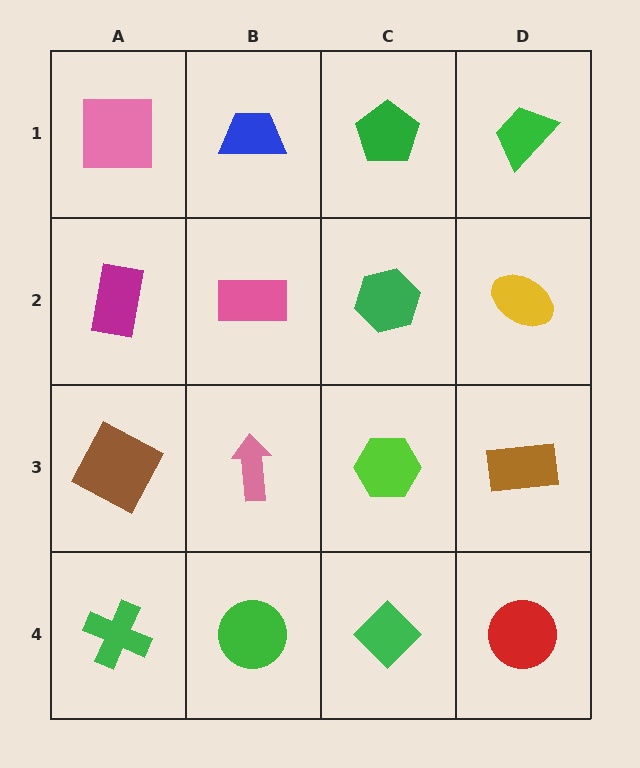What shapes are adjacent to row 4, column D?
A brown rectangle (row 3, column D), a green diamond (row 4, column C).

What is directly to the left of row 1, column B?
A pink square.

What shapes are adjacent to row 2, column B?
A blue trapezoid (row 1, column B), a pink arrow (row 3, column B), a magenta rectangle (row 2, column A), a green hexagon (row 2, column C).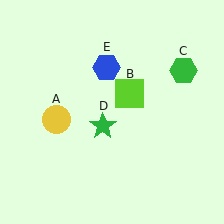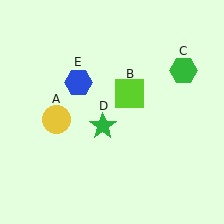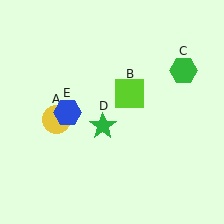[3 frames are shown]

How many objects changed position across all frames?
1 object changed position: blue hexagon (object E).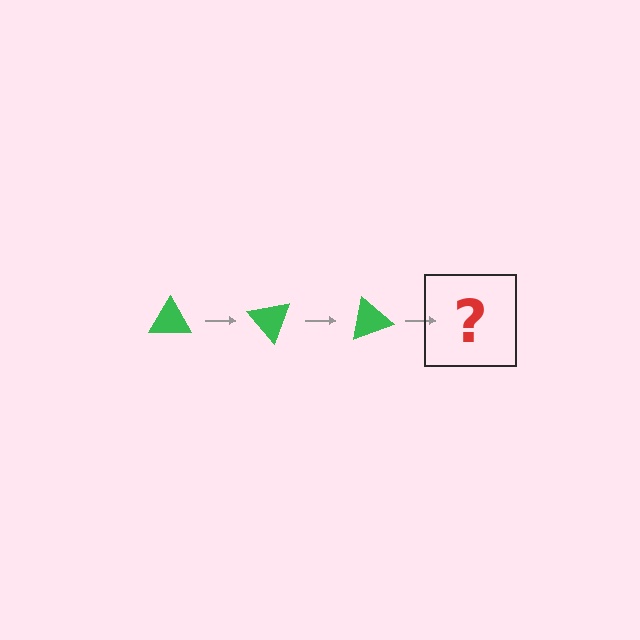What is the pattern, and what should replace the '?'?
The pattern is that the triangle rotates 50 degrees each step. The '?' should be a green triangle rotated 150 degrees.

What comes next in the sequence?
The next element should be a green triangle rotated 150 degrees.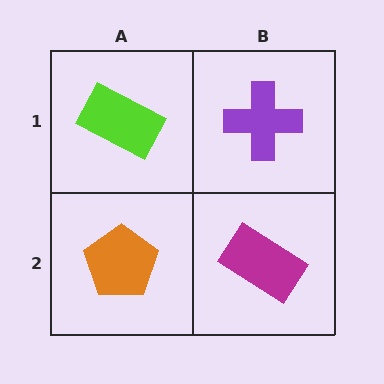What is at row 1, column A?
A lime rectangle.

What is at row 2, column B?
A magenta rectangle.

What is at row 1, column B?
A purple cross.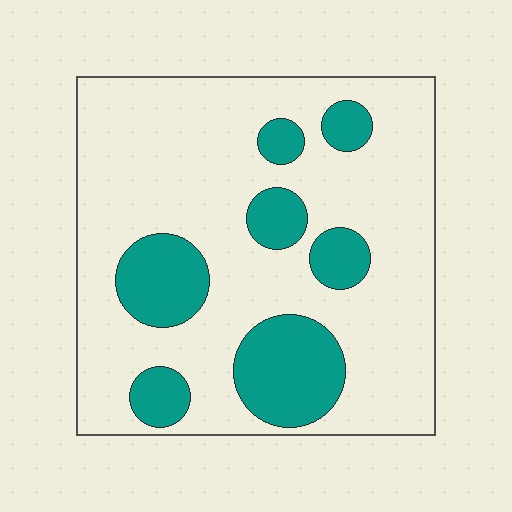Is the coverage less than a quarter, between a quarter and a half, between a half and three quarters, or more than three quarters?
Less than a quarter.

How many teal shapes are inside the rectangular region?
7.